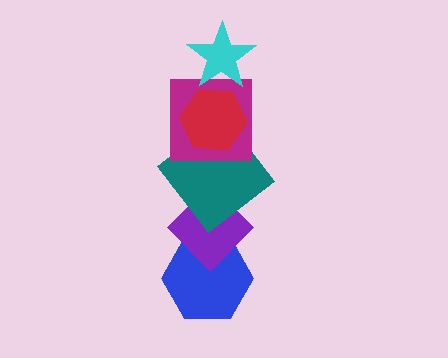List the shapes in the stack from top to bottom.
From top to bottom: the cyan star, the red hexagon, the magenta square, the teal diamond, the purple diamond, the blue hexagon.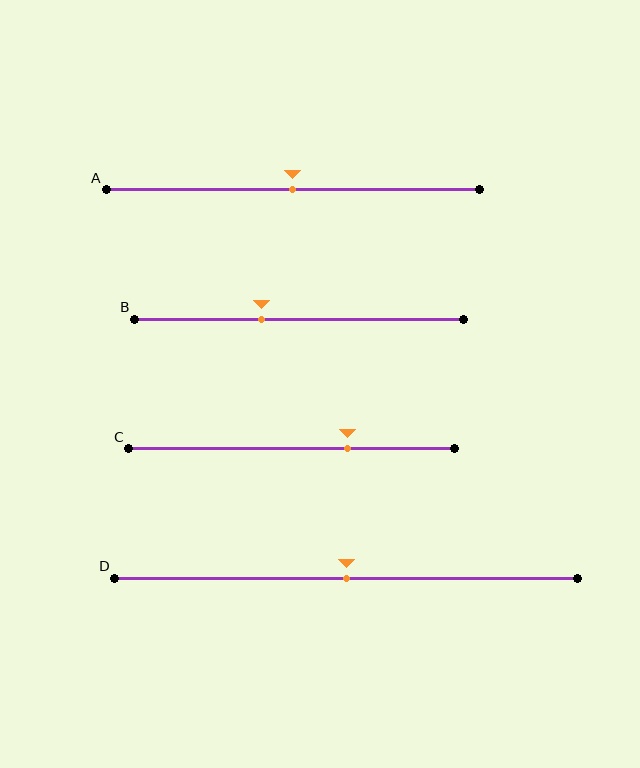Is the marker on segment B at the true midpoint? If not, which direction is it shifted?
No, the marker on segment B is shifted to the left by about 12% of the segment length.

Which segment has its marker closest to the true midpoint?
Segment A has its marker closest to the true midpoint.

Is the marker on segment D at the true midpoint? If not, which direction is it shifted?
Yes, the marker on segment D is at the true midpoint.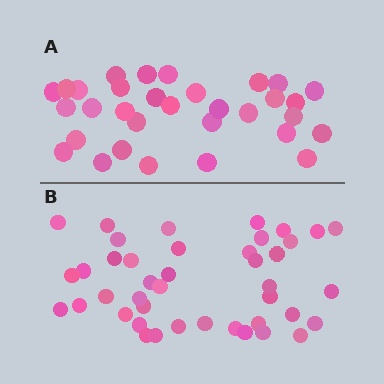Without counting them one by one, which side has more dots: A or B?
Region B (the bottom region) has more dots.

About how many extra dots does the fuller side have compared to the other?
Region B has roughly 10 or so more dots than region A.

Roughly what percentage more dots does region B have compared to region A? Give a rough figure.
About 30% more.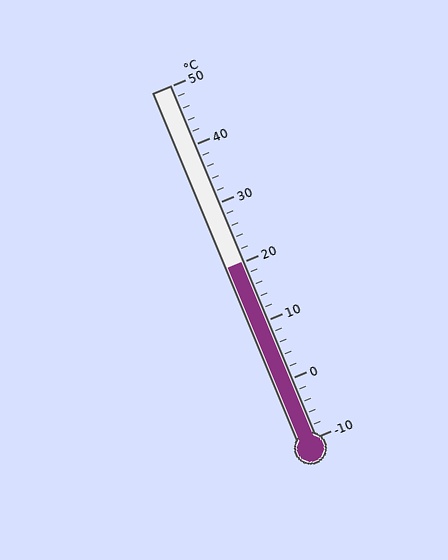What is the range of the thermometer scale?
The thermometer scale ranges from -10°C to 50°C.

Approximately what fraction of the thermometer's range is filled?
The thermometer is filled to approximately 50% of its range.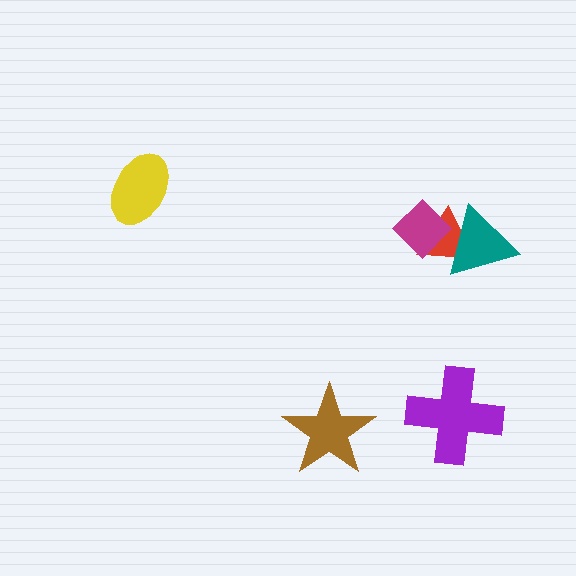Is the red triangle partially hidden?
Yes, it is partially covered by another shape.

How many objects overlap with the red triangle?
2 objects overlap with the red triangle.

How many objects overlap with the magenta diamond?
2 objects overlap with the magenta diamond.